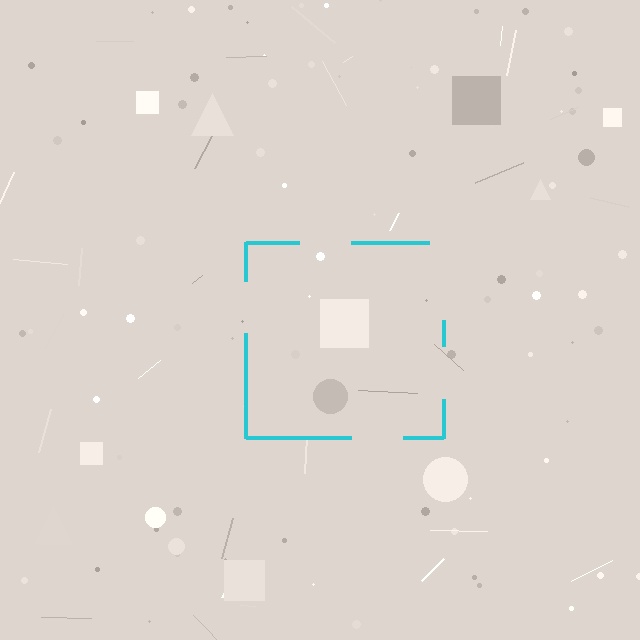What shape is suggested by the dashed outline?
The dashed outline suggests a square.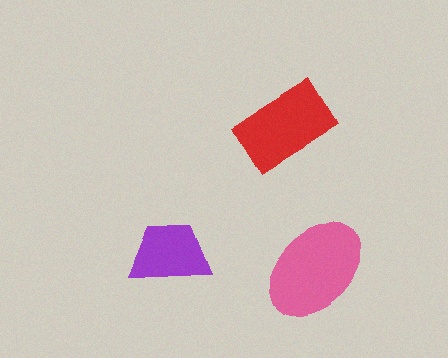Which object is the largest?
The pink ellipse.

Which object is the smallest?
The purple trapezoid.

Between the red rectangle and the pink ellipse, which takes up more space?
The pink ellipse.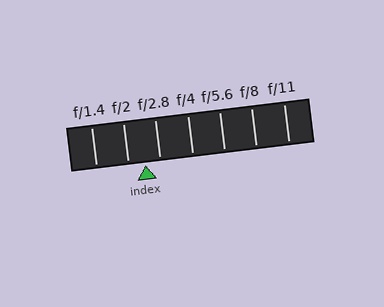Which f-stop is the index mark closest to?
The index mark is closest to f/2.8.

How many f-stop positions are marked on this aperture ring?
There are 7 f-stop positions marked.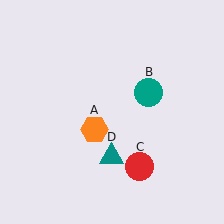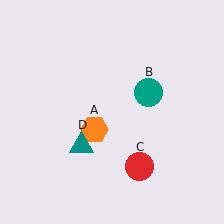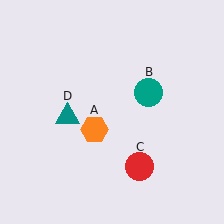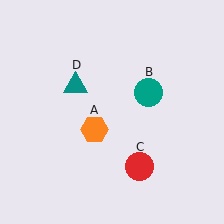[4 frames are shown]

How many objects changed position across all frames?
1 object changed position: teal triangle (object D).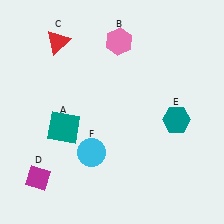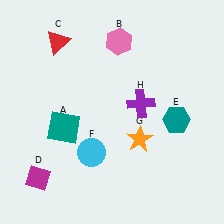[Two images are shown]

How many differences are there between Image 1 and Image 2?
There are 2 differences between the two images.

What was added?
An orange star (G), a purple cross (H) were added in Image 2.